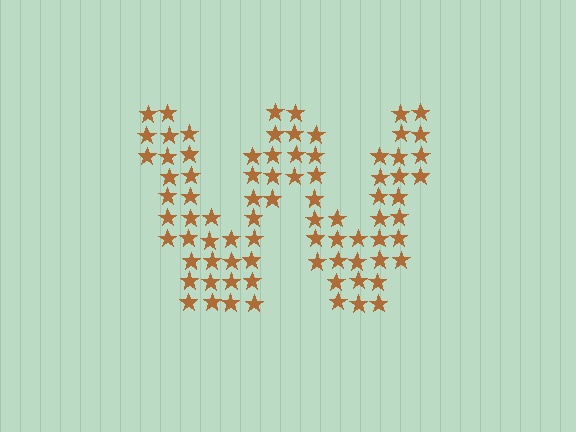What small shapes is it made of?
It is made of small stars.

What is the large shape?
The large shape is the letter W.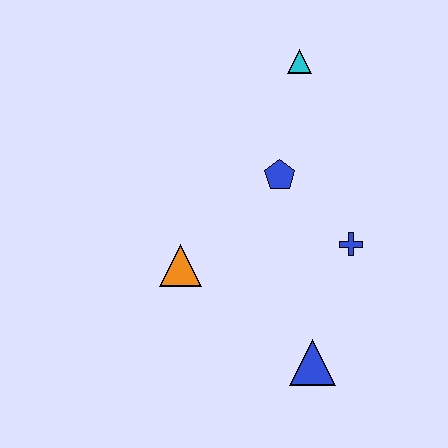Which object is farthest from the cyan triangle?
The blue triangle is farthest from the cyan triangle.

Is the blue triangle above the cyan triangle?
No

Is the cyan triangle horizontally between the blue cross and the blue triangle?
No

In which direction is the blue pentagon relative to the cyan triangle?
The blue pentagon is below the cyan triangle.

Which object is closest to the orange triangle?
The blue pentagon is closest to the orange triangle.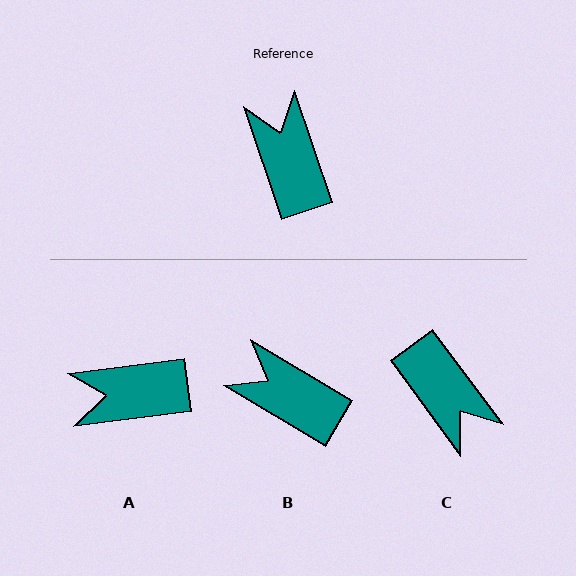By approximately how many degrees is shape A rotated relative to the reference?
Approximately 79 degrees counter-clockwise.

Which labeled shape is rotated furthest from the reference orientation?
C, about 162 degrees away.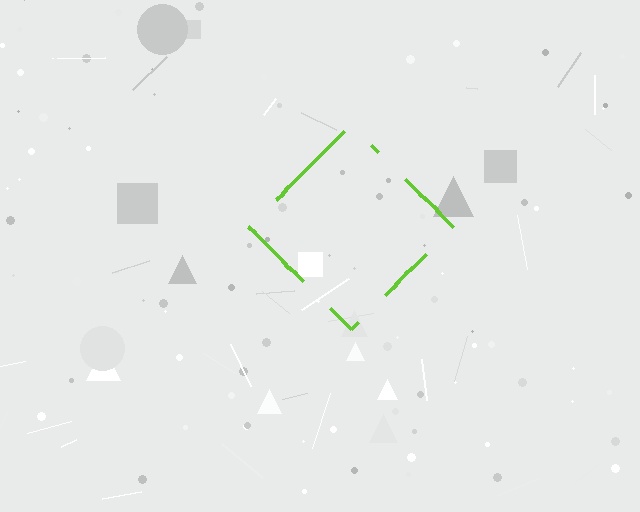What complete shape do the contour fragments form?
The contour fragments form a diamond.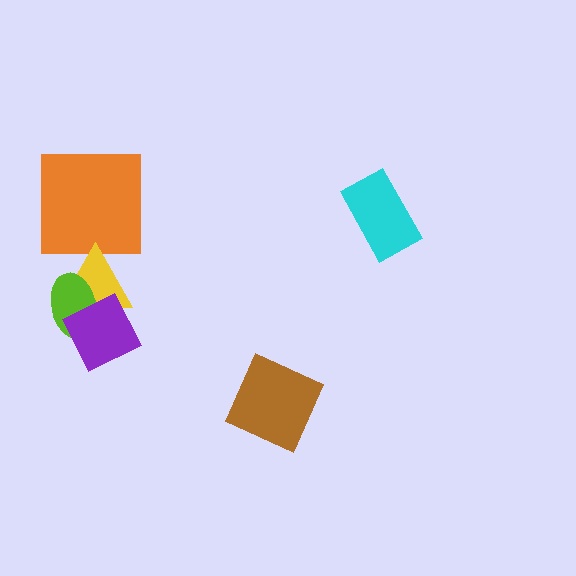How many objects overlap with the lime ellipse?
2 objects overlap with the lime ellipse.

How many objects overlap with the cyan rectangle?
0 objects overlap with the cyan rectangle.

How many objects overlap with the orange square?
1 object overlaps with the orange square.